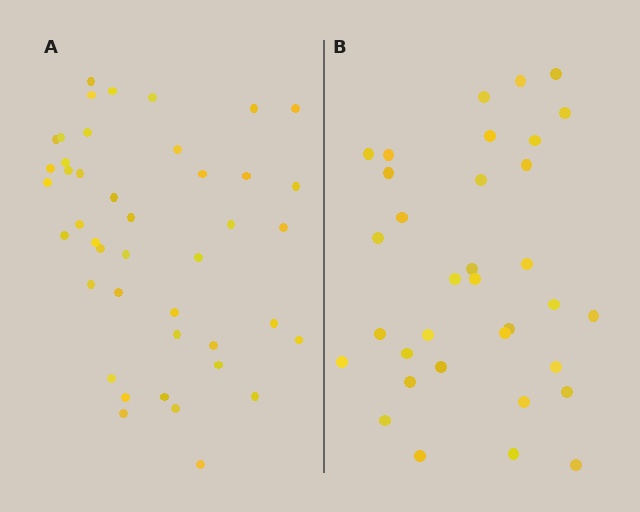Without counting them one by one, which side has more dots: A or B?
Region A (the left region) has more dots.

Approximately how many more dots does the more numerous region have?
Region A has roughly 8 or so more dots than region B.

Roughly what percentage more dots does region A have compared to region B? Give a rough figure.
About 25% more.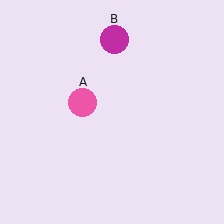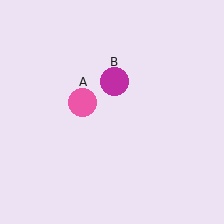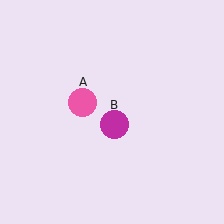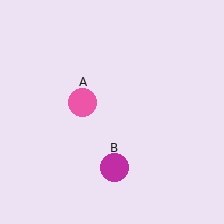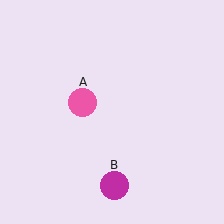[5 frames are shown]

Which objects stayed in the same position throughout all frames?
Pink circle (object A) remained stationary.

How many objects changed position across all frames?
1 object changed position: magenta circle (object B).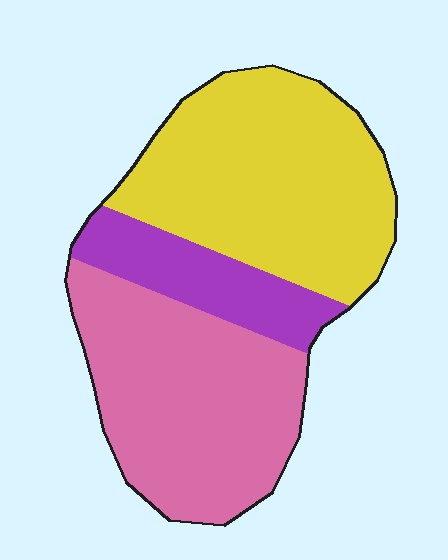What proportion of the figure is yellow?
Yellow covers 44% of the figure.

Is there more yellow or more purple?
Yellow.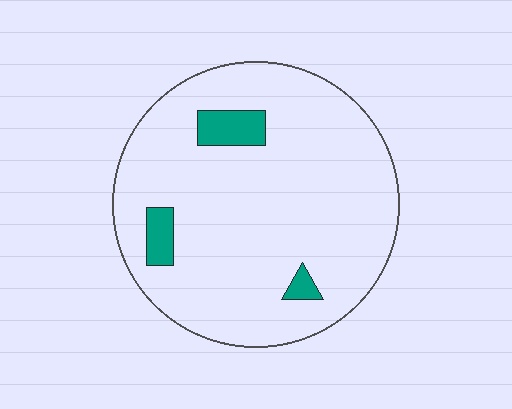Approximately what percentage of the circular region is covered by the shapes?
Approximately 10%.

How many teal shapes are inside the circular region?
3.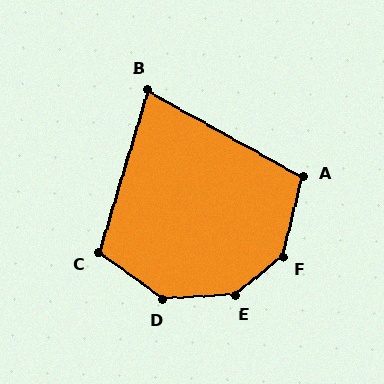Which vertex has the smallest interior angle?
B, at approximately 77 degrees.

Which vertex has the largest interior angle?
E, at approximately 145 degrees.